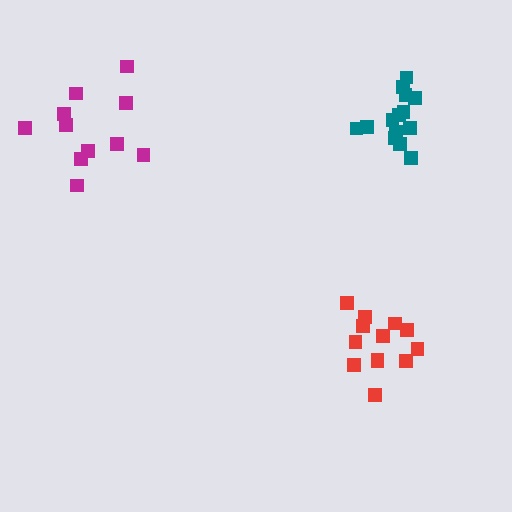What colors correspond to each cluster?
The clusters are colored: teal, red, magenta.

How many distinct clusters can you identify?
There are 3 distinct clusters.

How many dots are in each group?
Group 1: 14 dots, Group 2: 13 dots, Group 3: 11 dots (38 total).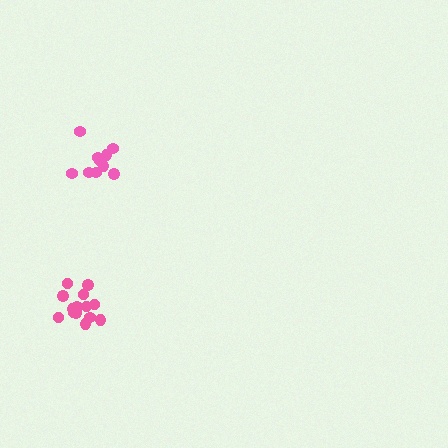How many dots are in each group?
Group 1: 10 dots, Group 2: 14 dots (24 total).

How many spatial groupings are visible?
There are 2 spatial groupings.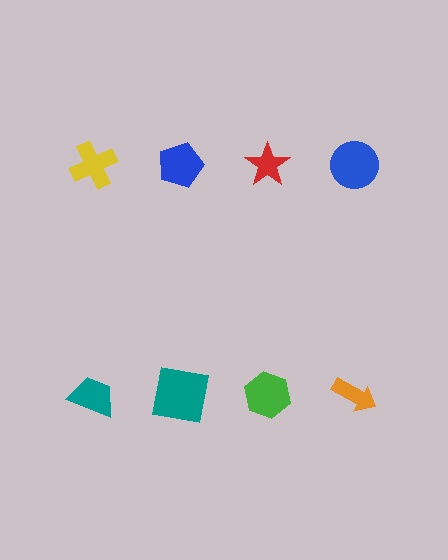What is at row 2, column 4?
An orange arrow.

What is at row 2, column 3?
A green hexagon.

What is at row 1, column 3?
A red star.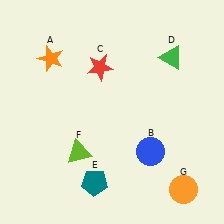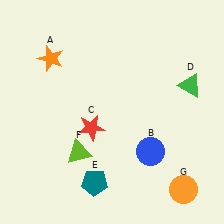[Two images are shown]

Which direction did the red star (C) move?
The red star (C) moved down.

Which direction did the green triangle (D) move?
The green triangle (D) moved down.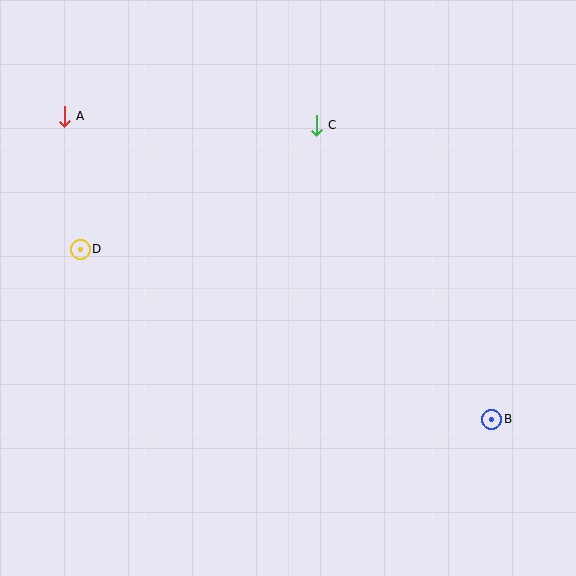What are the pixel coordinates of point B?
Point B is at (492, 419).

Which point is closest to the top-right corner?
Point C is closest to the top-right corner.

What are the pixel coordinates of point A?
Point A is at (64, 116).